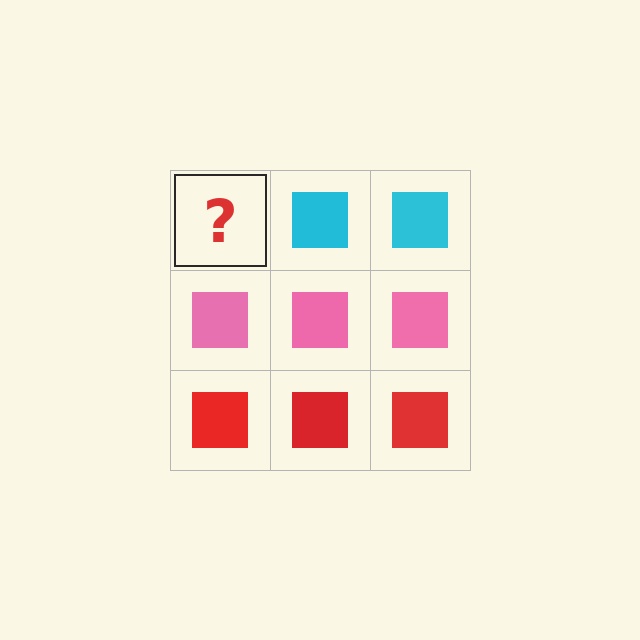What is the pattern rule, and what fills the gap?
The rule is that each row has a consistent color. The gap should be filled with a cyan square.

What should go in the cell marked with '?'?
The missing cell should contain a cyan square.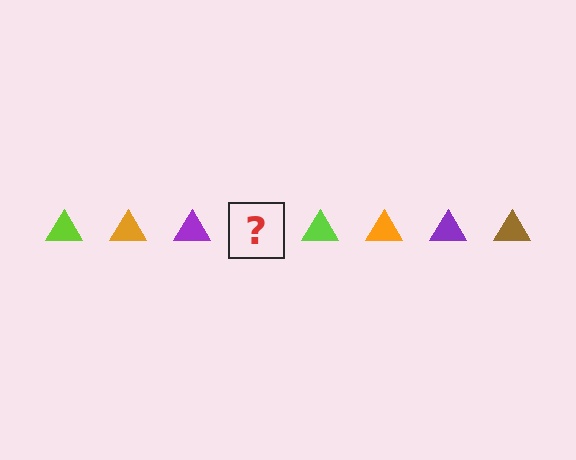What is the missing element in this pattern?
The missing element is a brown triangle.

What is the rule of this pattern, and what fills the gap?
The rule is that the pattern cycles through lime, orange, purple, brown triangles. The gap should be filled with a brown triangle.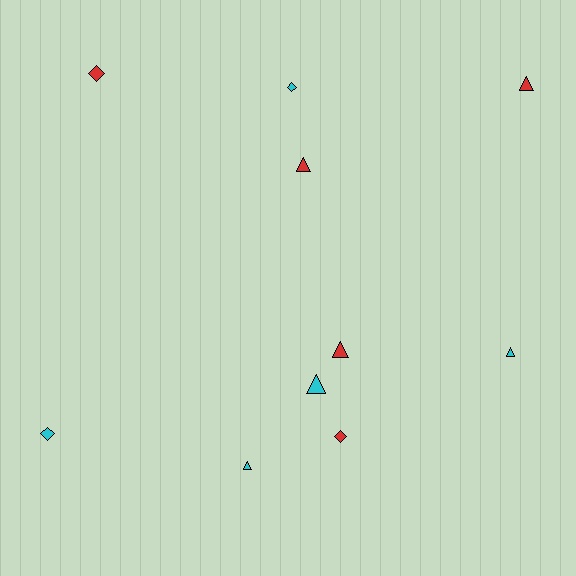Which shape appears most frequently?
Triangle, with 6 objects.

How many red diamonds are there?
There are 2 red diamonds.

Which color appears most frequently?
Red, with 5 objects.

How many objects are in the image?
There are 10 objects.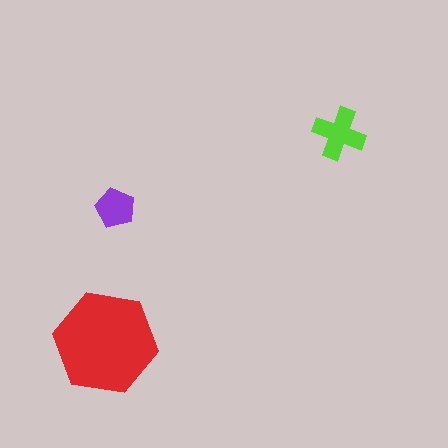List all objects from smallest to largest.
The purple pentagon, the lime cross, the red hexagon.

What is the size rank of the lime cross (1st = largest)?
2nd.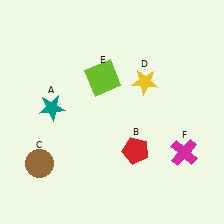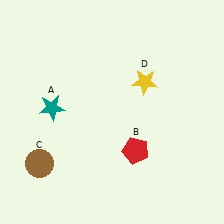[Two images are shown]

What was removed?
The lime square (E), the magenta cross (F) were removed in Image 2.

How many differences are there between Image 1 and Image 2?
There are 2 differences between the two images.